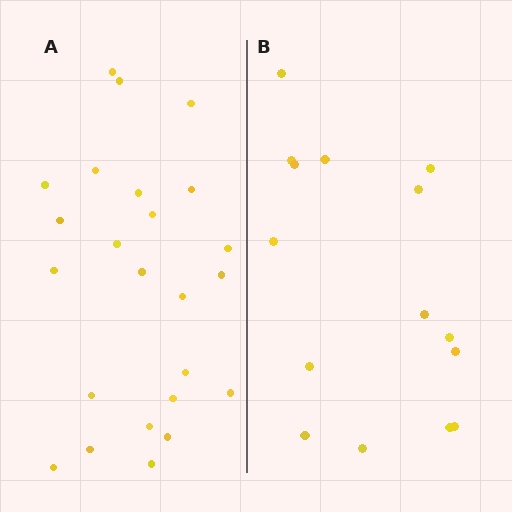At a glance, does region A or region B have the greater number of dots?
Region A (the left region) has more dots.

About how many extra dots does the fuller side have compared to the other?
Region A has roughly 8 or so more dots than region B.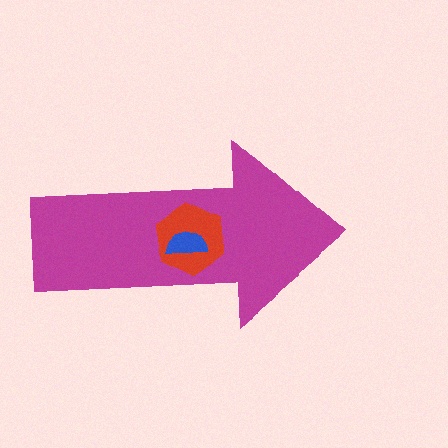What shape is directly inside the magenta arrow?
The red hexagon.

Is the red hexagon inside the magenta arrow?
Yes.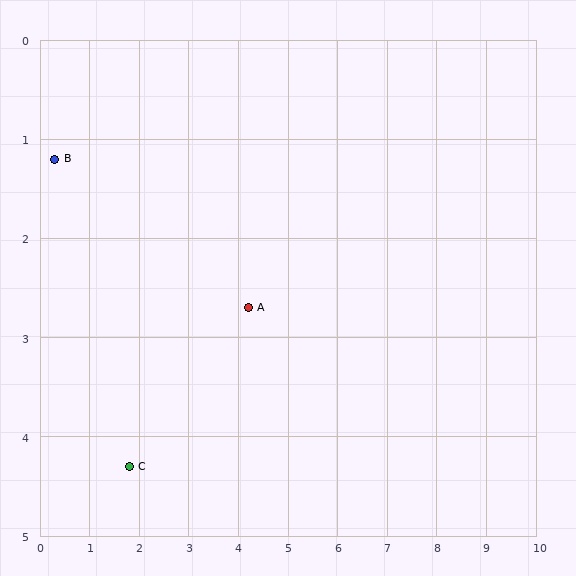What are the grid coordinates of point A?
Point A is at approximately (4.2, 2.7).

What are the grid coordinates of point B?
Point B is at approximately (0.3, 1.2).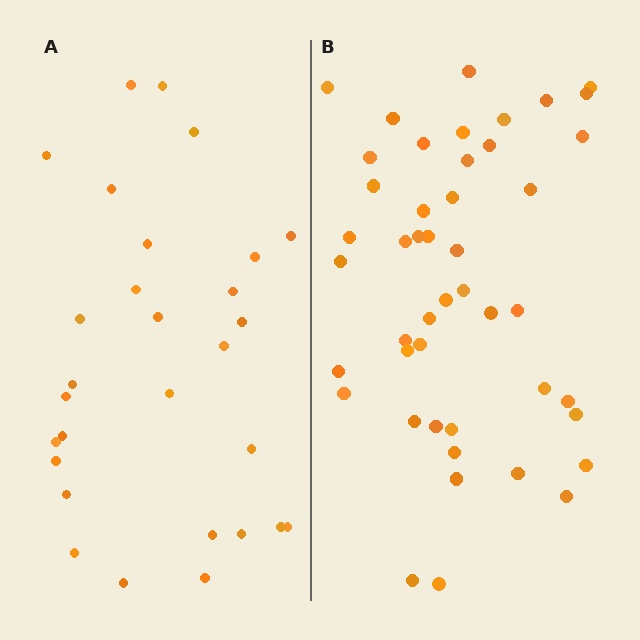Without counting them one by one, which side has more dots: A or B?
Region B (the right region) has more dots.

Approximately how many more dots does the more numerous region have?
Region B has approximately 15 more dots than region A.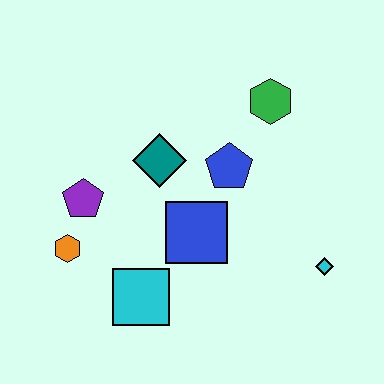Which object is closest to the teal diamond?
The blue pentagon is closest to the teal diamond.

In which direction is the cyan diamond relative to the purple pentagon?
The cyan diamond is to the right of the purple pentagon.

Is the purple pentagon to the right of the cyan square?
No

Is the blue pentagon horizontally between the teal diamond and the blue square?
No